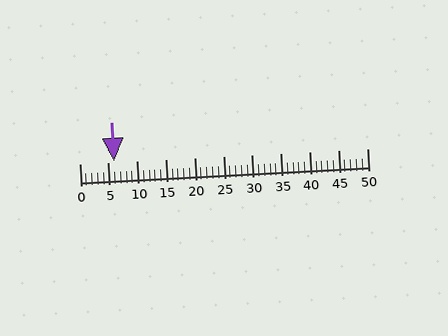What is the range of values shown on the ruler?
The ruler shows values from 0 to 50.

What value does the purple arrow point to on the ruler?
The purple arrow points to approximately 6.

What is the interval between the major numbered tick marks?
The major tick marks are spaced 5 units apart.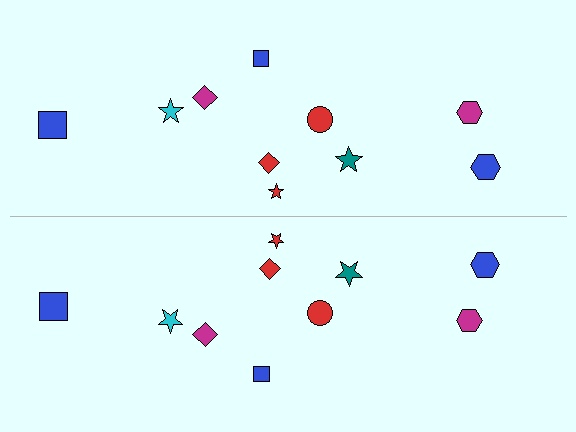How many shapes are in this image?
There are 20 shapes in this image.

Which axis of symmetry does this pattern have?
The pattern has a horizontal axis of symmetry running through the center of the image.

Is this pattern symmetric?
Yes, this pattern has bilateral (reflection) symmetry.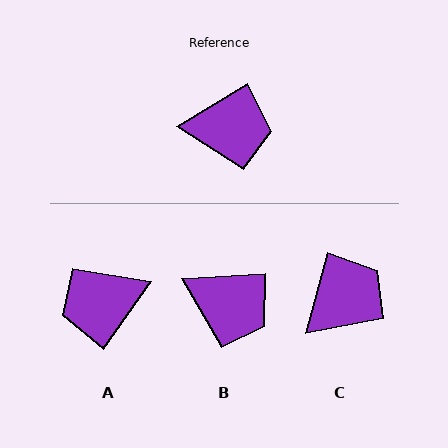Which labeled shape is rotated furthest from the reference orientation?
A, about 156 degrees away.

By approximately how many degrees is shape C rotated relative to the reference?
Approximately 44 degrees counter-clockwise.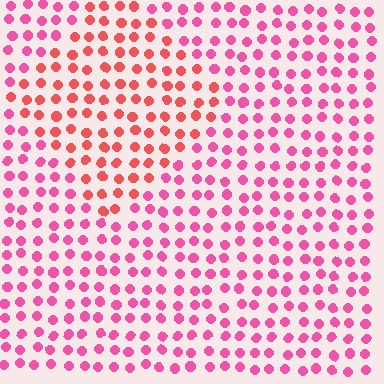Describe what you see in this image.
The image is filled with small pink elements in a uniform arrangement. A diamond-shaped region is visible where the elements are tinted to a slightly different hue, forming a subtle color boundary.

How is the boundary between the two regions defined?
The boundary is defined purely by a slight shift in hue (about 32 degrees). Spacing, size, and orientation are identical on both sides.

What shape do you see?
I see a diamond.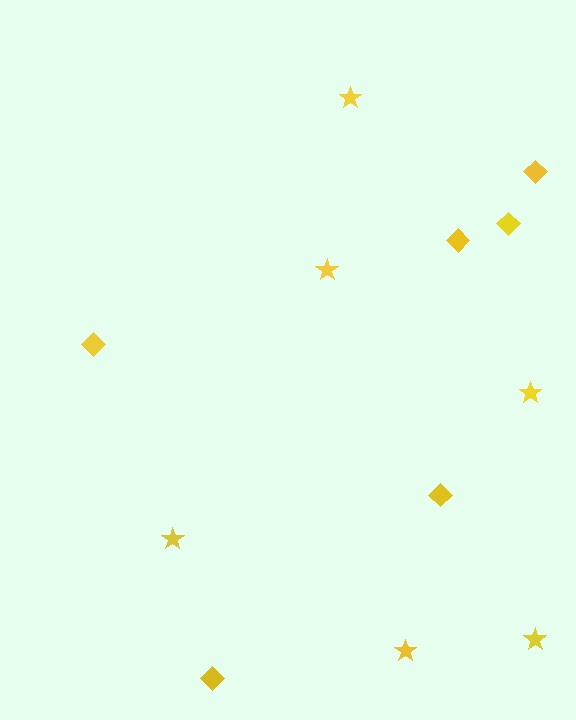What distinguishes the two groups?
There are 2 groups: one group of stars (6) and one group of diamonds (6).